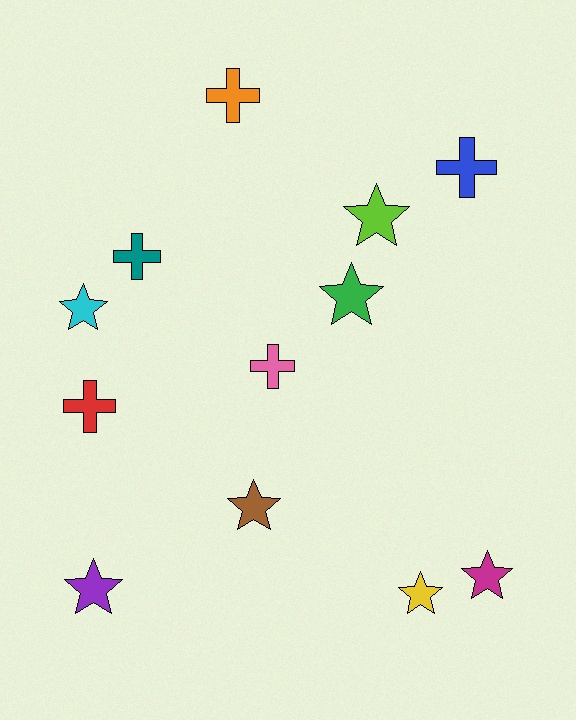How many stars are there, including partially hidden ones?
There are 7 stars.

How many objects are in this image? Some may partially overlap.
There are 12 objects.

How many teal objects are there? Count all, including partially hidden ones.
There is 1 teal object.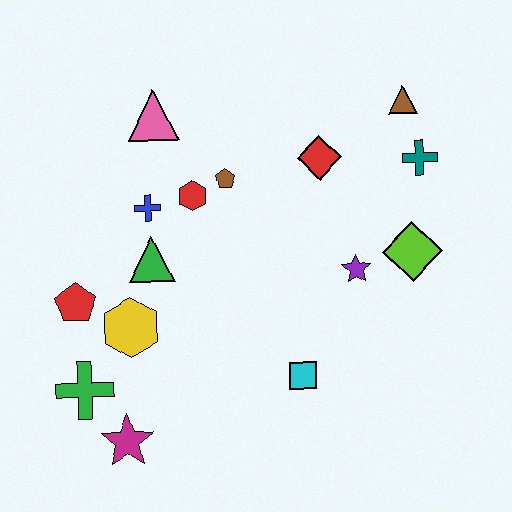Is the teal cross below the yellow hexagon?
No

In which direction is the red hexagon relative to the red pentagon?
The red hexagon is to the right of the red pentagon.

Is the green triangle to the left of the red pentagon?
No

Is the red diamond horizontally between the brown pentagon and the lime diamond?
Yes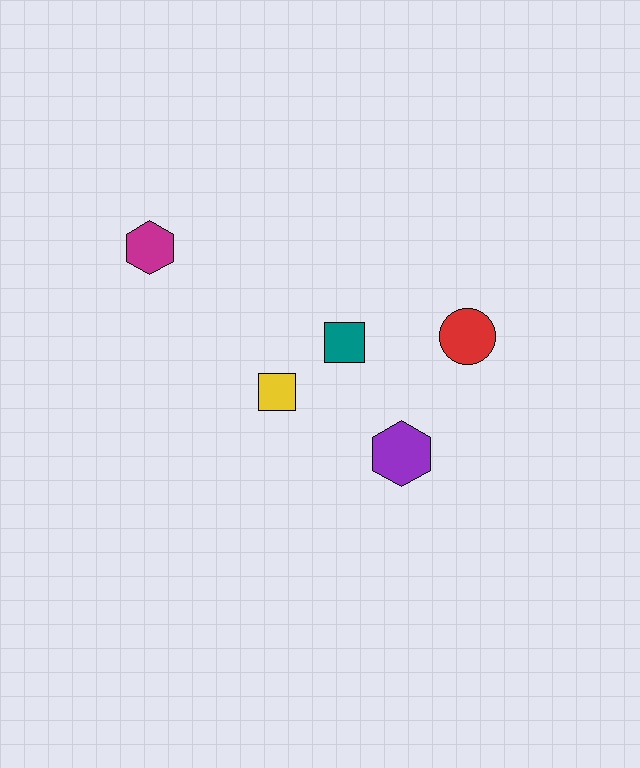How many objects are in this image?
There are 5 objects.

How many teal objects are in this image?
There is 1 teal object.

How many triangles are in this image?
There are no triangles.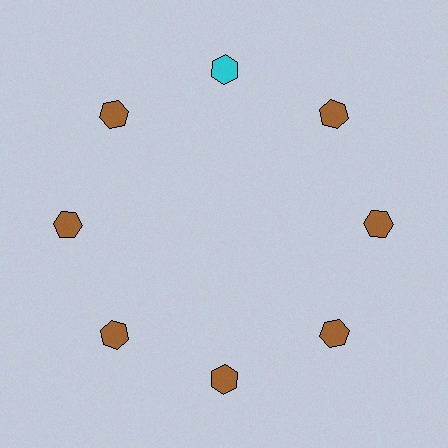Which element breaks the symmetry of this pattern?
The cyan hexagon at roughly the 12 o'clock position breaks the symmetry. All other shapes are brown hexagons.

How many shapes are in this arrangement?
There are 8 shapes arranged in a ring pattern.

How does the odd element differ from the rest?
It has a different color: cyan instead of brown.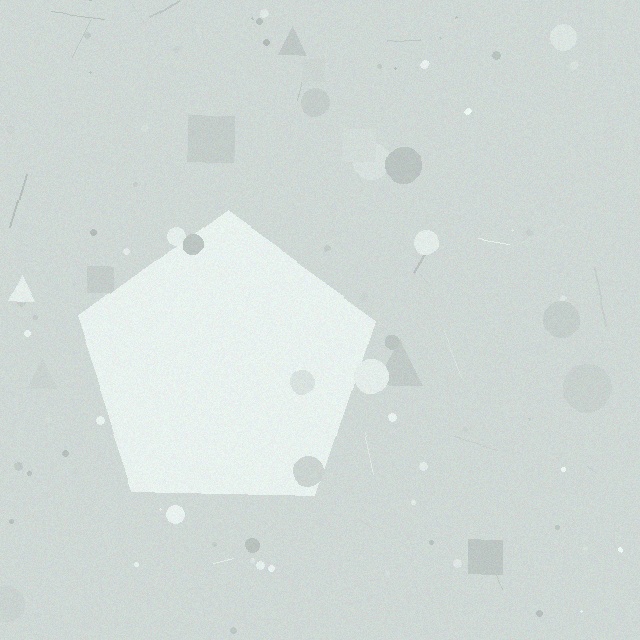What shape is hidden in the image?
A pentagon is hidden in the image.